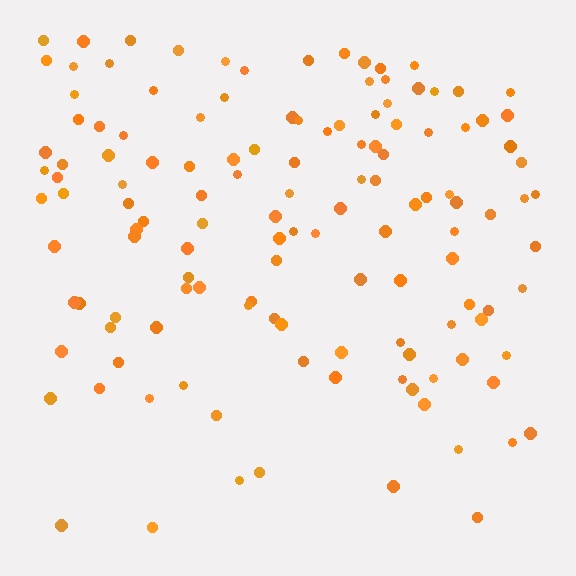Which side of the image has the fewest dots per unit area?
The bottom.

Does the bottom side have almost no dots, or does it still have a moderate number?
Still a moderate number, just noticeably fewer than the top.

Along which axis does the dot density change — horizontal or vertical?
Vertical.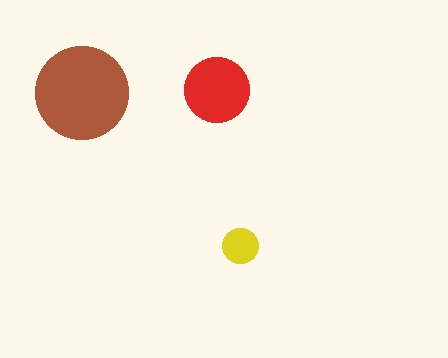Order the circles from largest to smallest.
the brown one, the red one, the yellow one.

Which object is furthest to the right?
The yellow circle is rightmost.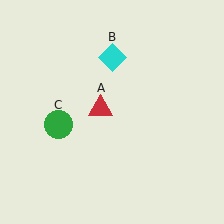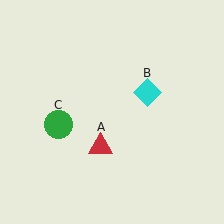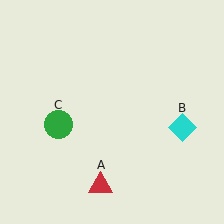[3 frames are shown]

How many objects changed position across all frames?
2 objects changed position: red triangle (object A), cyan diamond (object B).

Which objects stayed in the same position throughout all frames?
Green circle (object C) remained stationary.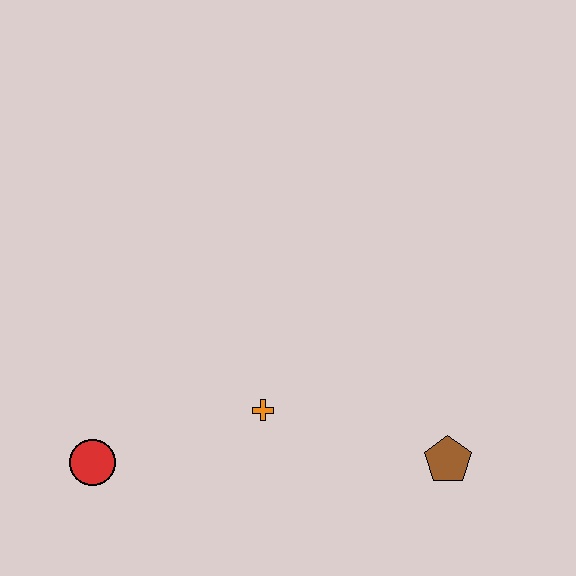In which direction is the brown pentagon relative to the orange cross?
The brown pentagon is to the right of the orange cross.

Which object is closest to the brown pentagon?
The orange cross is closest to the brown pentagon.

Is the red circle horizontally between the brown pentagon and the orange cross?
No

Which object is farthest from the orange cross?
The brown pentagon is farthest from the orange cross.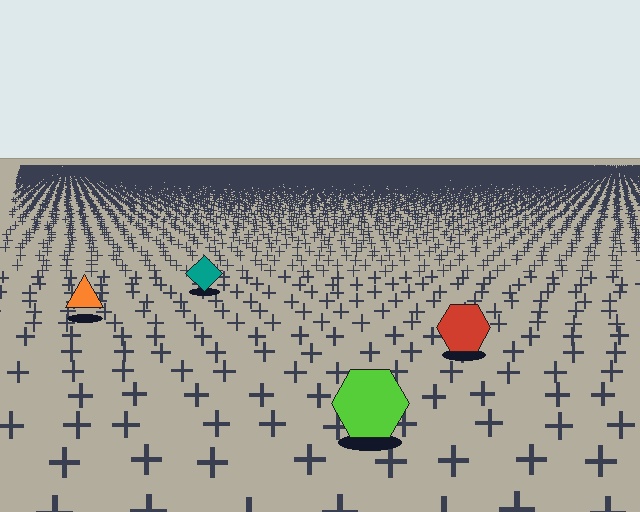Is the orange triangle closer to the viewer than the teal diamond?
Yes. The orange triangle is closer — you can tell from the texture gradient: the ground texture is coarser near it.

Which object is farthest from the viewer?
The teal diamond is farthest from the viewer. It appears smaller and the ground texture around it is denser.